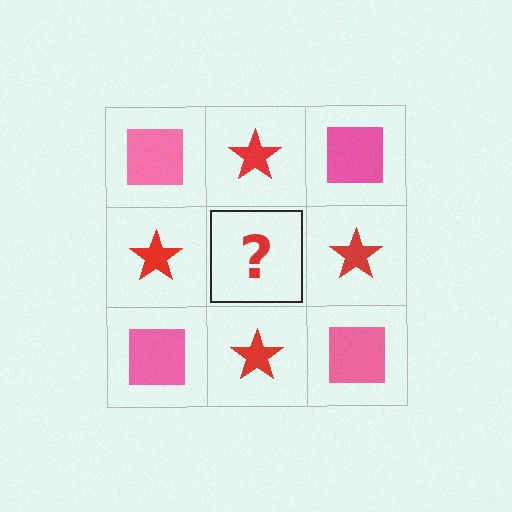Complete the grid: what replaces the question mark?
The question mark should be replaced with a pink square.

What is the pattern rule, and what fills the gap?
The rule is that it alternates pink square and red star in a checkerboard pattern. The gap should be filled with a pink square.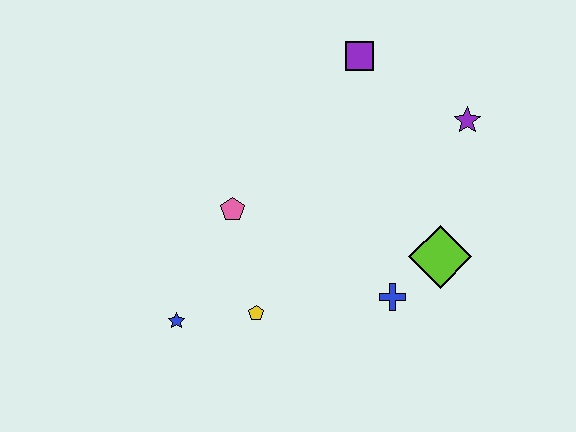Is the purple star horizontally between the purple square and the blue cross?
No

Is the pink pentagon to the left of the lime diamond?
Yes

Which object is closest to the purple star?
The purple square is closest to the purple star.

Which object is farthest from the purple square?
The blue star is farthest from the purple square.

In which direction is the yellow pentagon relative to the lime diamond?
The yellow pentagon is to the left of the lime diamond.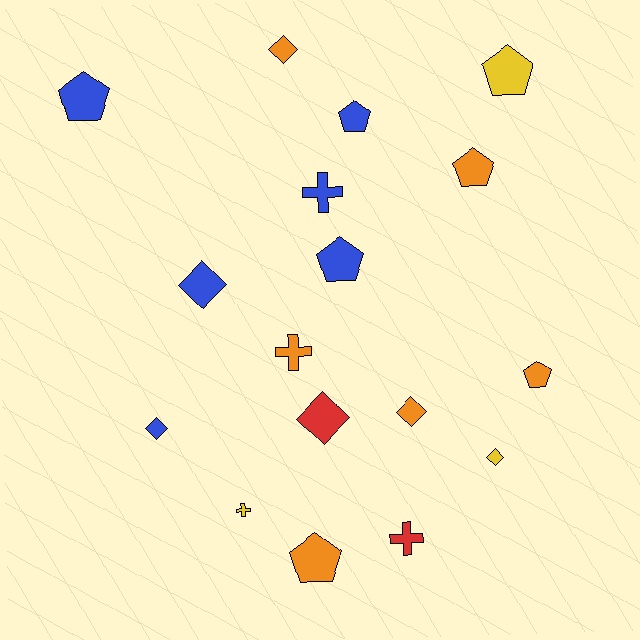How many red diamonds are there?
There is 1 red diamond.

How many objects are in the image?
There are 17 objects.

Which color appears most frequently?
Orange, with 6 objects.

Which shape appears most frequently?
Pentagon, with 7 objects.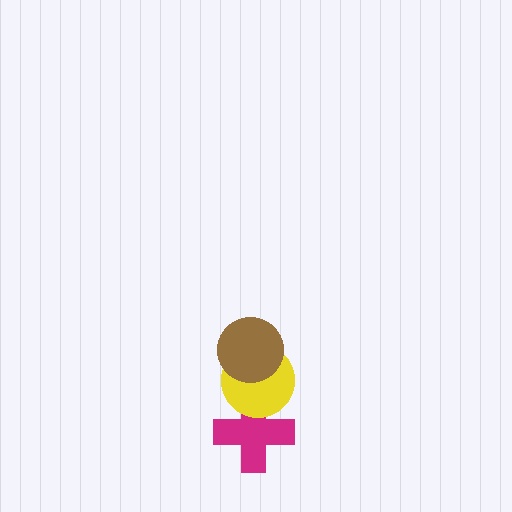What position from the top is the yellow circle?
The yellow circle is 2nd from the top.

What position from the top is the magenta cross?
The magenta cross is 3rd from the top.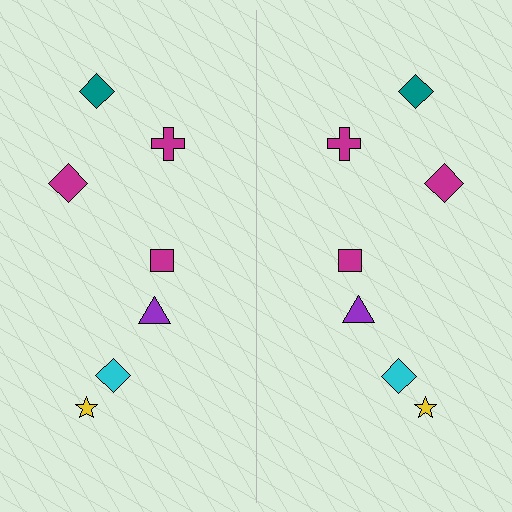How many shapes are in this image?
There are 14 shapes in this image.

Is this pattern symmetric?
Yes, this pattern has bilateral (reflection) symmetry.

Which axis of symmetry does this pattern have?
The pattern has a vertical axis of symmetry running through the center of the image.